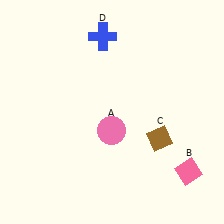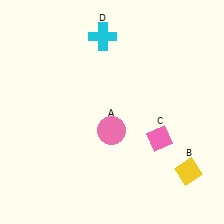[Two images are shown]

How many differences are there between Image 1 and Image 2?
There are 3 differences between the two images.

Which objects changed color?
B changed from pink to yellow. C changed from brown to pink. D changed from blue to cyan.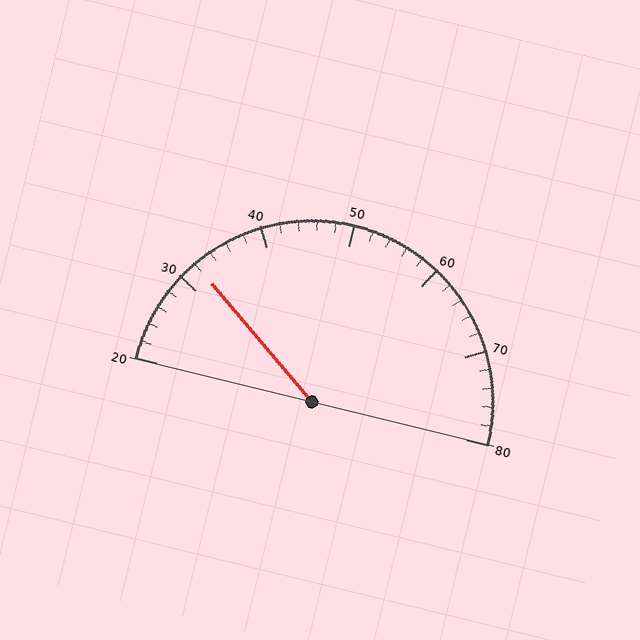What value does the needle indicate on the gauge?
The needle indicates approximately 32.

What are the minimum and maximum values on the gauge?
The gauge ranges from 20 to 80.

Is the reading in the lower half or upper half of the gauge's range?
The reading is in the lower half of the range (20 to 80).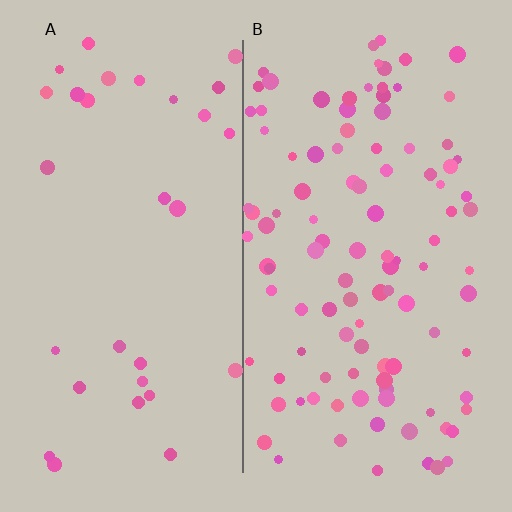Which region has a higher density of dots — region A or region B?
B (the right).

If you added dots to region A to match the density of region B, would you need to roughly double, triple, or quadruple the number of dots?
Approximately triple.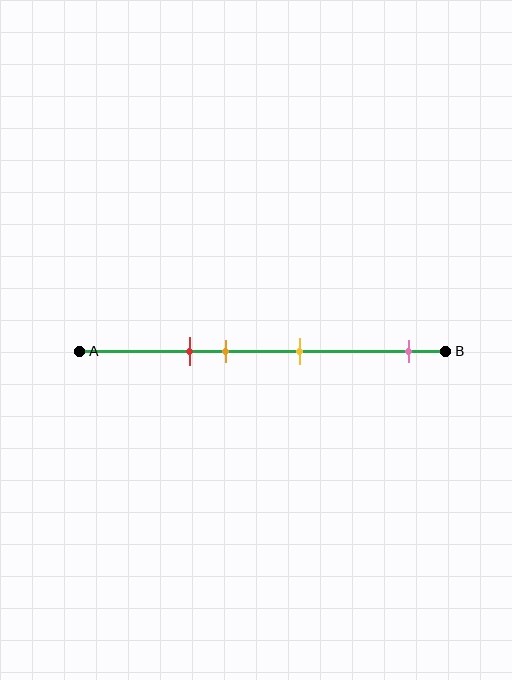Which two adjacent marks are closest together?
The red and orange marks are the closest adjacent pair.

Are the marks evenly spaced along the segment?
No, the marks are not evenly spaced.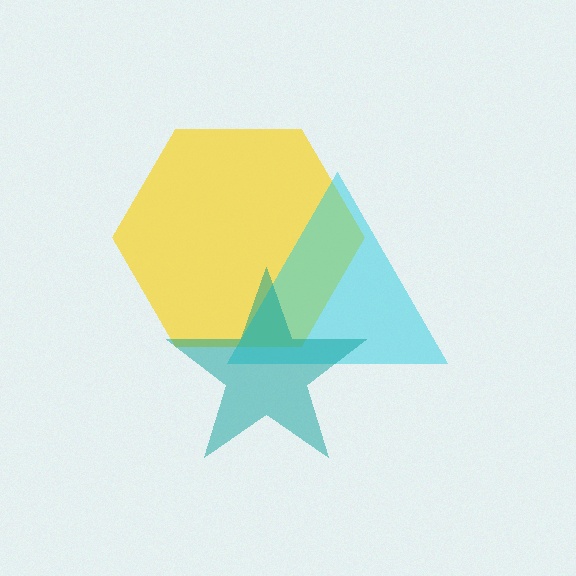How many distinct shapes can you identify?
There are 3 distinct shapes: a yellow hexagon, a cyan triangle, a teal star.